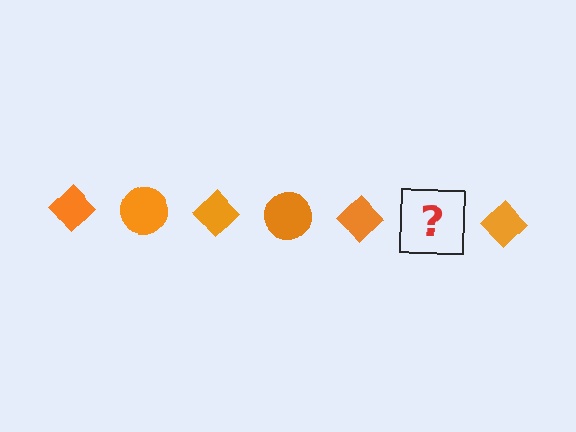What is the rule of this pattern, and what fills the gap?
The rule is that the pattern cycles through diamond, circle shapes in orange. The gap should be filled with an orange circle.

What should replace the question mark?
The question mark should be replaced with an orange circle.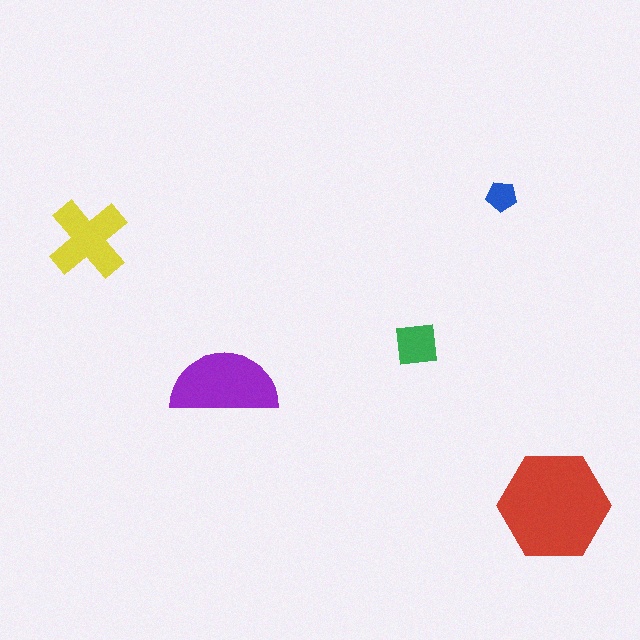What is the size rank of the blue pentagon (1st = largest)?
5th.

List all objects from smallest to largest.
The blue pentagon, the green square, the yellow cross, the purple semicircle, the red hexagon.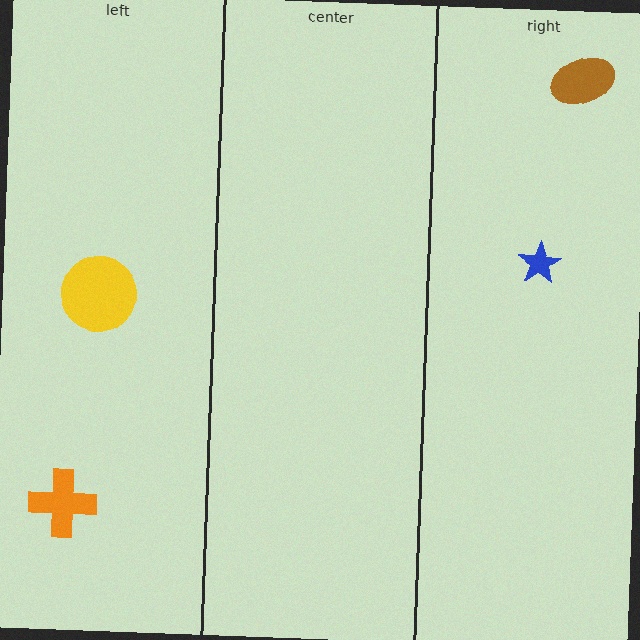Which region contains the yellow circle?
The left region.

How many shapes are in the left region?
2.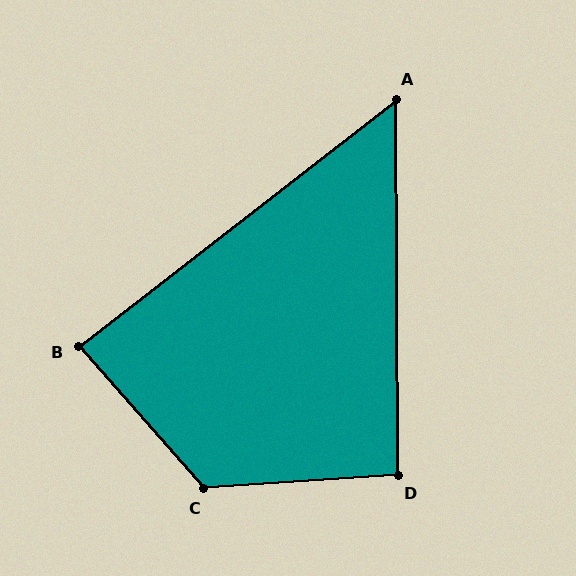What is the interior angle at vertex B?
Approximately 87 degrees (approximately right).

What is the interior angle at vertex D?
Approximately 93 degrees (approximately right).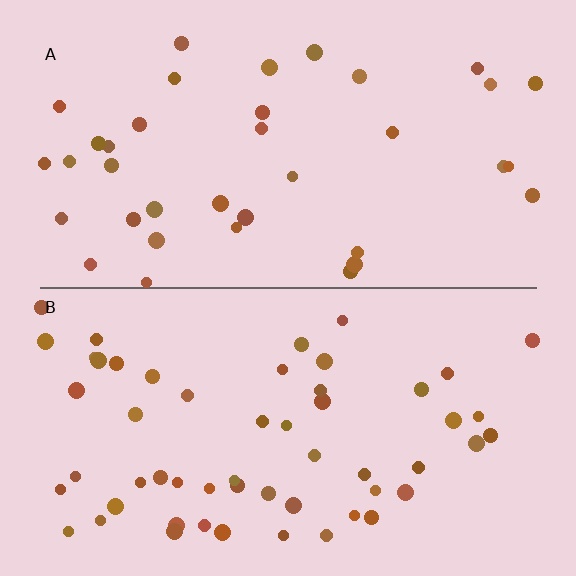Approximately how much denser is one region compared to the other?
Approximately 1.5× — region B over region A.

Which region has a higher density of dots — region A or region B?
B (the bottom).